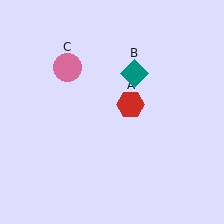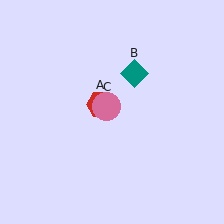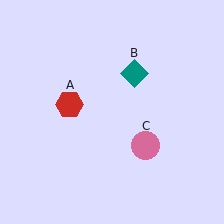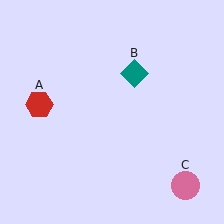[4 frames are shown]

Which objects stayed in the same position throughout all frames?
Teal diamond (object B) remained stationary.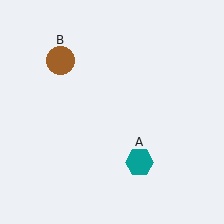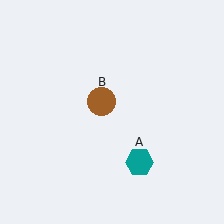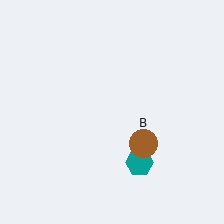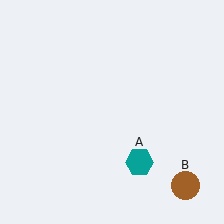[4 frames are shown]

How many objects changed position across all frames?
1 object changed position: brown circle (object B).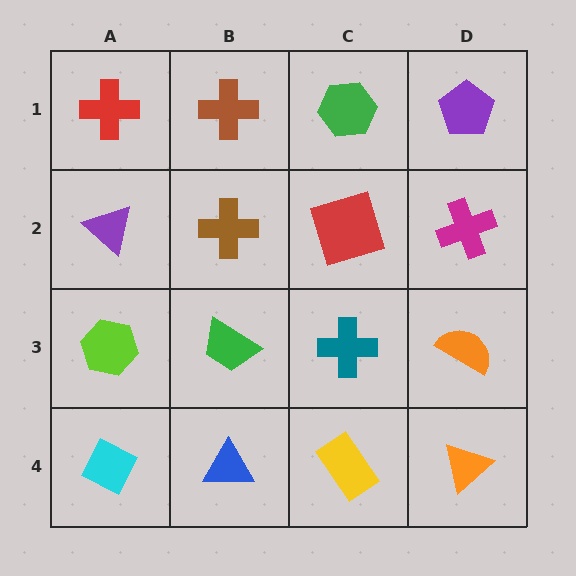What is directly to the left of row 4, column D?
A yellow rectangle.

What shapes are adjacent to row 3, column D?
A magenta cross (row 2, column D), an orange triangle (row 4, column D), a teal cross (row 3, column C).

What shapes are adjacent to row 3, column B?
A brown cross (row 2, column B), a blue triangle (row 4, column B), a lime hexagon (row 3, column A), a teal cross (row 3, column C).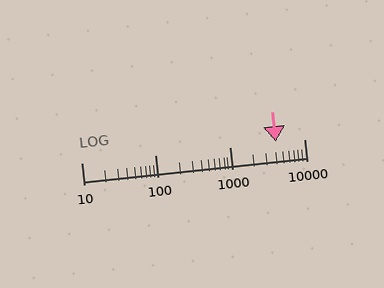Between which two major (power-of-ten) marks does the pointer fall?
The pointer is between 1000 and 10000.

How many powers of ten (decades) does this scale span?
The scale spans 3 decades, from 10 to 10000.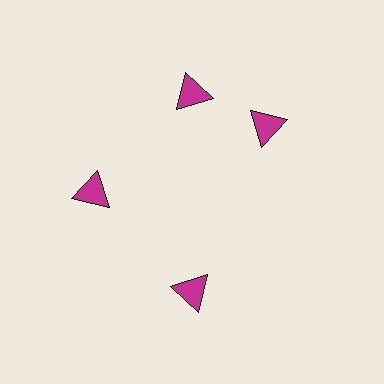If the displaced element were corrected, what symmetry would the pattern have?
It would have 4-fold rotational symmetry — the pattern would map onto itself every 90 degrees.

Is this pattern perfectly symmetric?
No. The 4 magenta triangles are arranged in a ring, but one element near the 3 o'clock position is rotated out of alignment along the ring, breaking the 4-fold rotational symmetry.